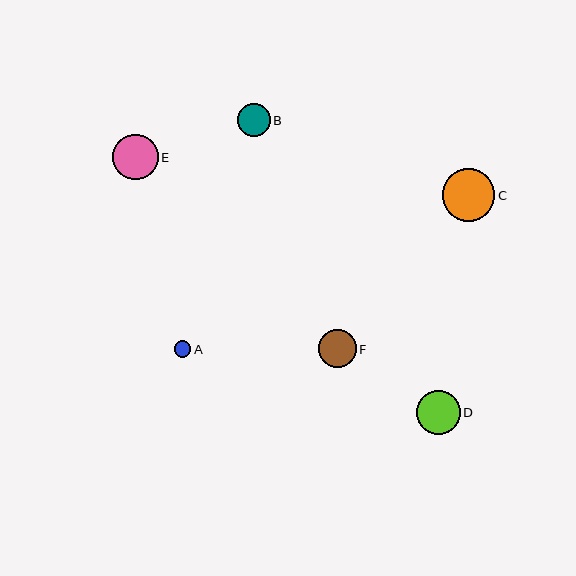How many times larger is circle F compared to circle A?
Circle F is approximately 2.3 times the size of circle A.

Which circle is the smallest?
Circle A is the smallest with a size of approximately 16 pixels.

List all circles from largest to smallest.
From largest to smallest: C, E, D, F, B, A.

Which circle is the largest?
Circle C is the largest with a size of approximately 53 pixels.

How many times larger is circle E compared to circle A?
Circle E is approximately 2.8 times the size of circle A.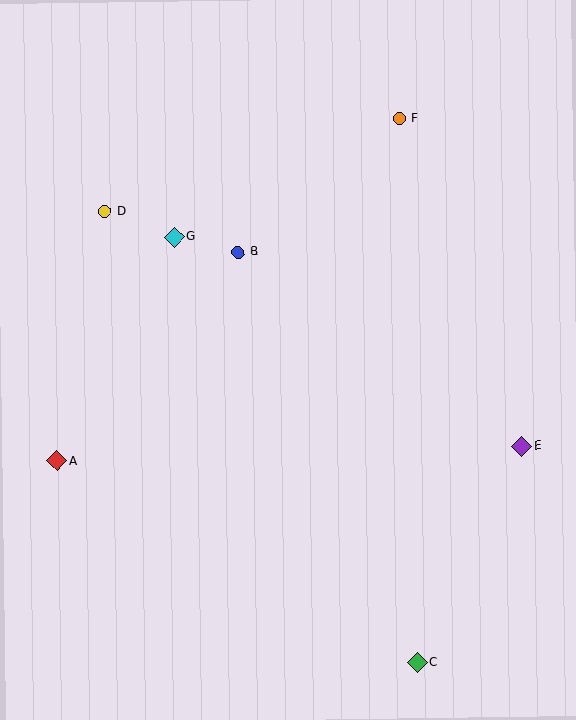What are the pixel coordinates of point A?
Point A is at (57, 461).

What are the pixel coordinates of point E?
Point E is at (522, 446).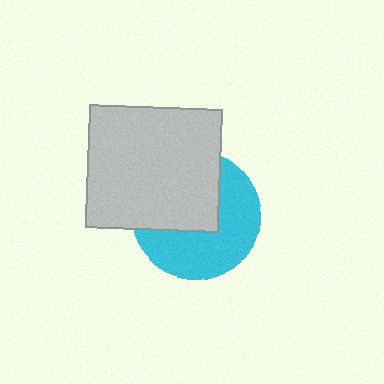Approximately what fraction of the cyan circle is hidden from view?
Roughly 46% of the cyan circle is hidden behind the light gray rectangle.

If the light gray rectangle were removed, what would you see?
You would see the complete cyan circle.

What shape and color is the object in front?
The object in front is a light gray rectangle.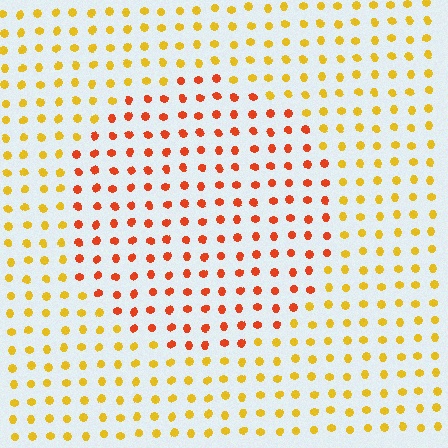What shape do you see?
I see a circle.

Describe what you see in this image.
The image is filled with small yellow elements in a uniform arrangement. A circle-shaped region is visible where the elements are tinted to a slightly different hue, forming a subtle color boundary.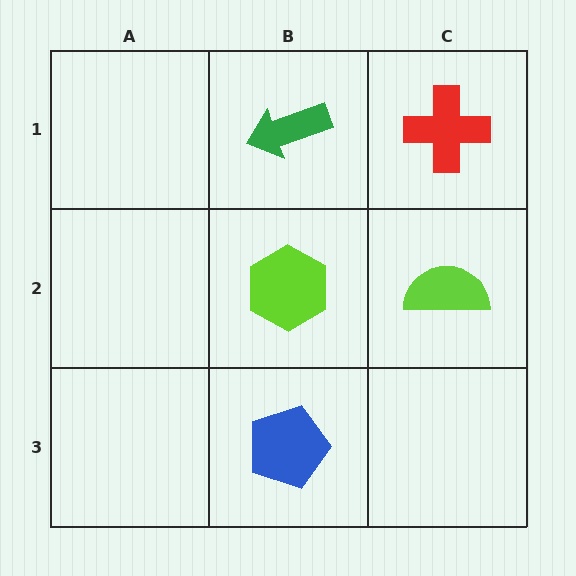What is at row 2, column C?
A lime semicircle.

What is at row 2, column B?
A lime hexagon.